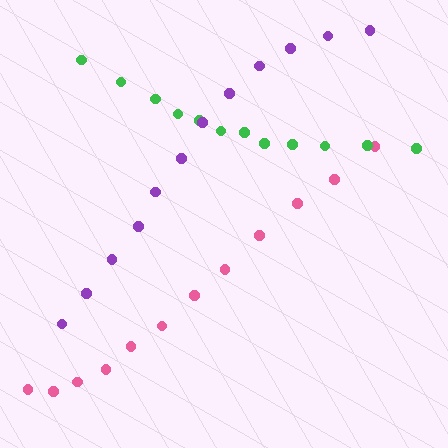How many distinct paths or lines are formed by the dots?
There are 3 distinct paths.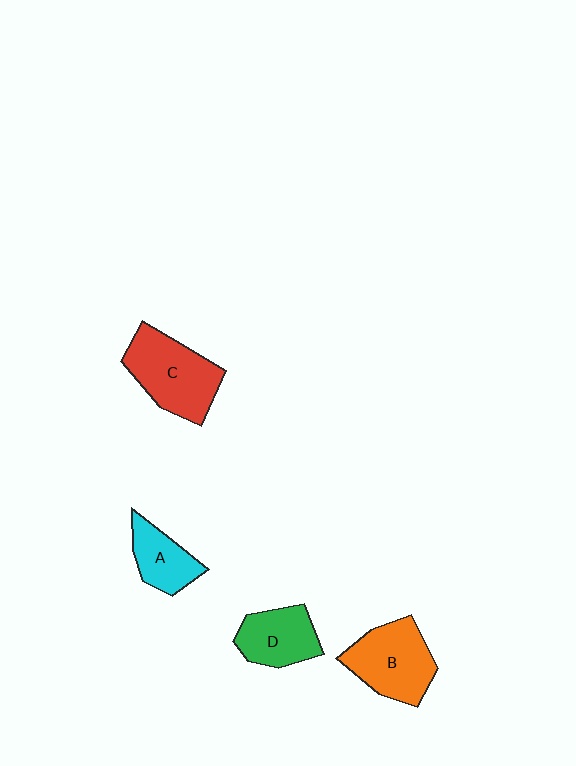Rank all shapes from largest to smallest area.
From largest to smallest: C (red), B (orange), D (green), A (cyan).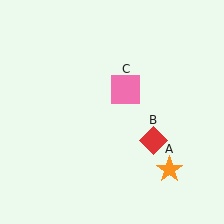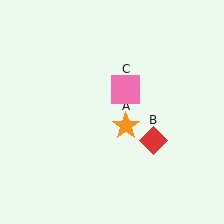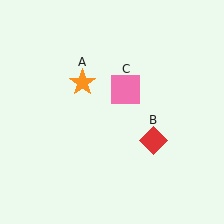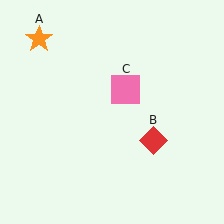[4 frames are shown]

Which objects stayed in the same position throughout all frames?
Red diamond (object B) and pink square (object C) remained stationary.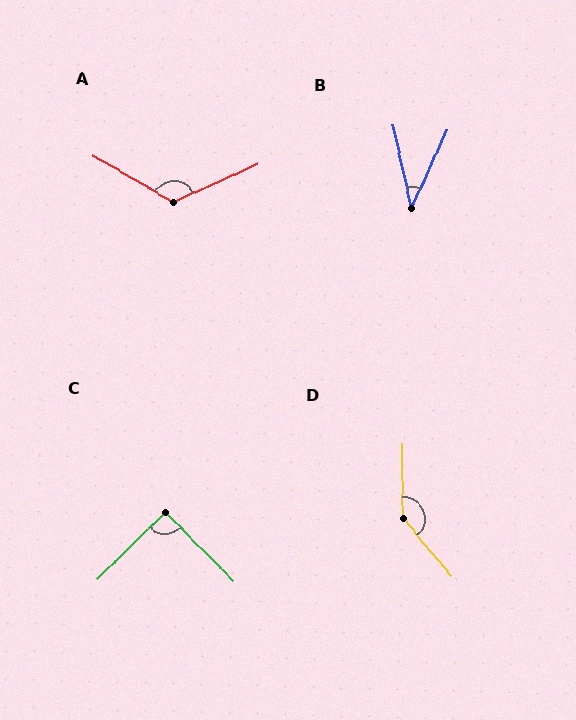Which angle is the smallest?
B, at approximately 36 degrees.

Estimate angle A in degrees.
Approximately 125 degrees.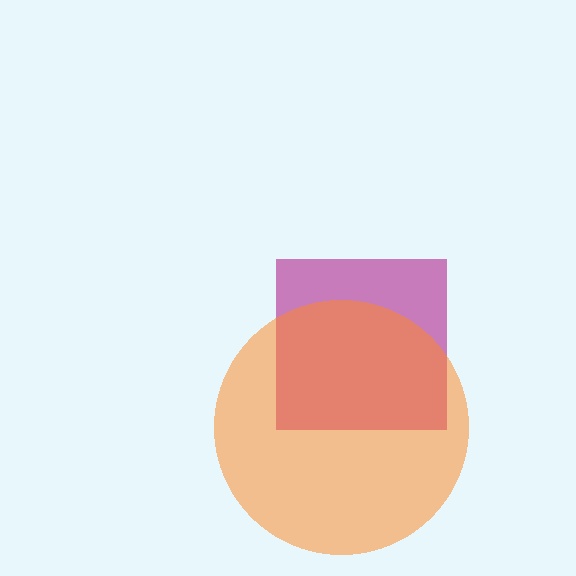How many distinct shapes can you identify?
There are 2 distinct shapes: a magenta square, an orange circle.